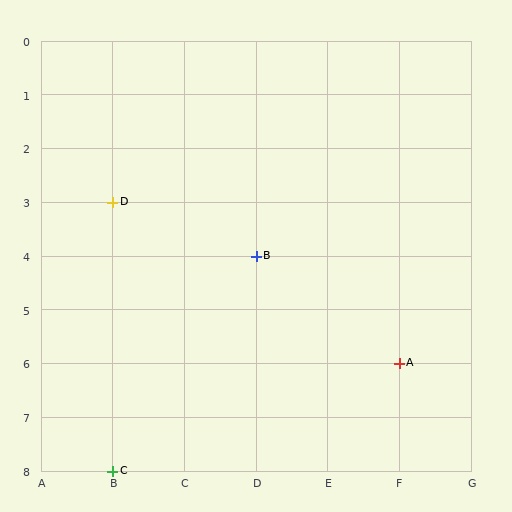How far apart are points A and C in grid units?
Points A and C are 4 columns and 2 rows apart (about 4.5 grid units diagonally).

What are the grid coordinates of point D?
Point D is at grid coordinates (B, 3).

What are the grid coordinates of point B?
Point B is at grid coordinates (D, 4).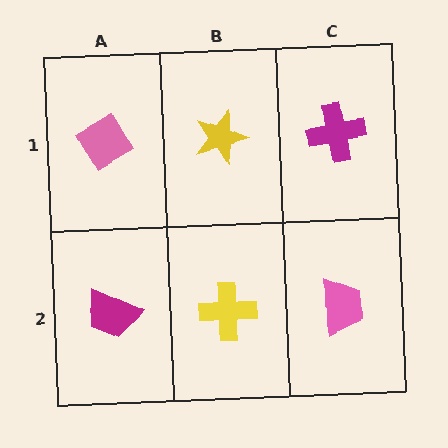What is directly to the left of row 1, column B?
A pink diamond.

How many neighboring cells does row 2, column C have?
2.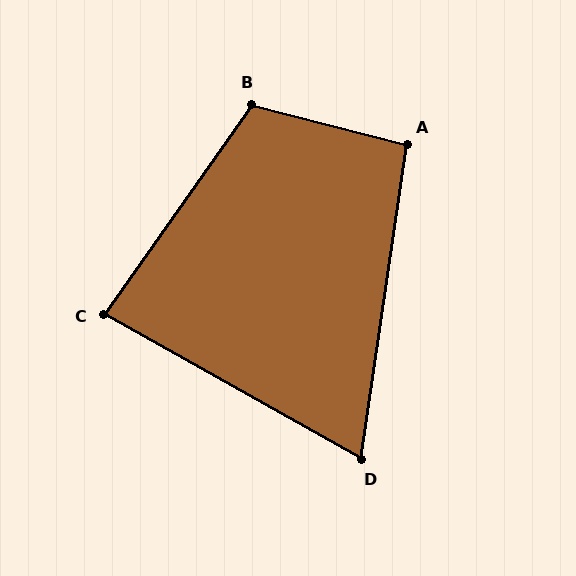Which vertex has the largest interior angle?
B, at approximately 111 degrees.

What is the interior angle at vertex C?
Approximately 84 degrees (acute).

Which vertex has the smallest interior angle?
D, at approximately 69 degrees.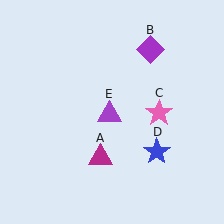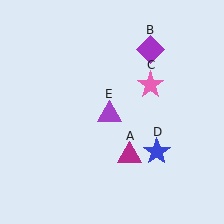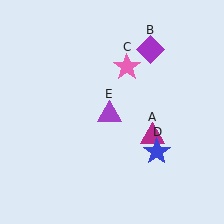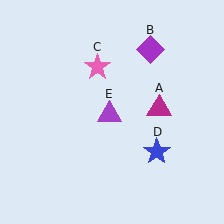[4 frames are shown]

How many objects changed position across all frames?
2 objects changed position: magenta triangle (object A), pink star (object C).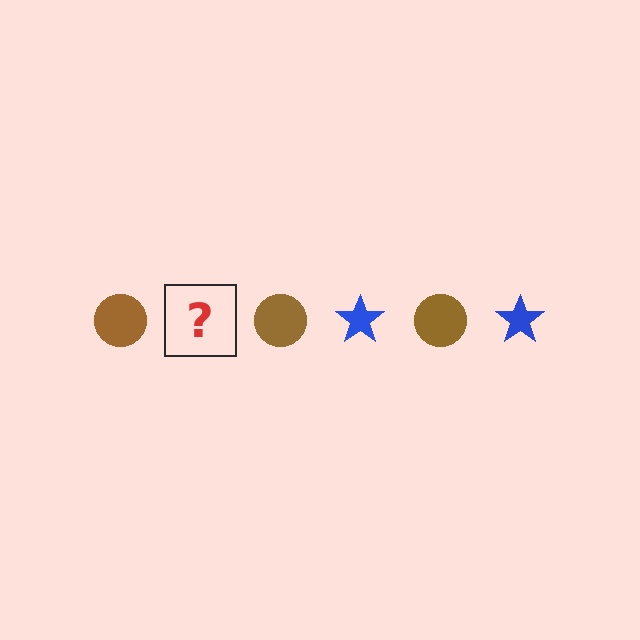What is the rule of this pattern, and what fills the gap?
The rule is that the pattern alternates between brown circle and blue star. The gap should be filled with a blue star.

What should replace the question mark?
The question mark should be replaced with a blue star.